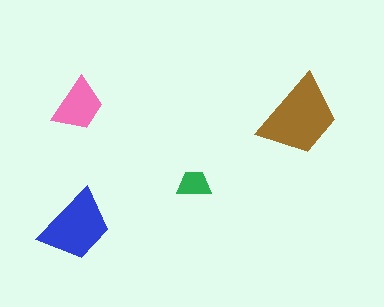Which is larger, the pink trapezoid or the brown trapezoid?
The brown one.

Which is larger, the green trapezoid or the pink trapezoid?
The pink one.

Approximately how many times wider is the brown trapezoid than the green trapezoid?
About 2.5 times wider.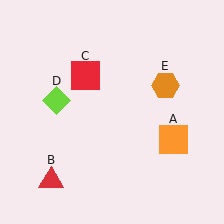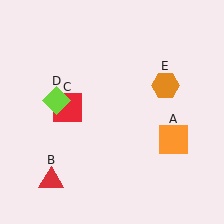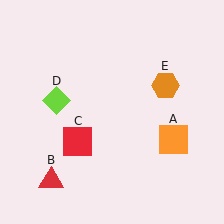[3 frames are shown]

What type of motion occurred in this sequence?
The red square (object C) rotated counterclockwise around the center of the scene.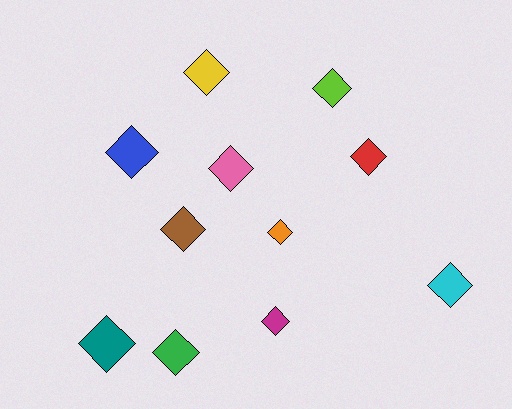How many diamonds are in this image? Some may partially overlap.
There are 11 diamonds.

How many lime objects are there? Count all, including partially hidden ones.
There is 1 lime object.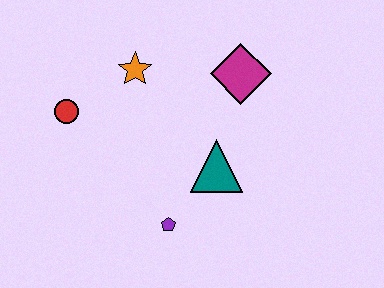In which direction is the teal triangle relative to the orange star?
The teal triangle is below the orange star.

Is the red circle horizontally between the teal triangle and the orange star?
No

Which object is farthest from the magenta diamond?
The red circle is farthest from the magenta diamond.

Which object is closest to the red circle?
The orange star is closest to the red circle.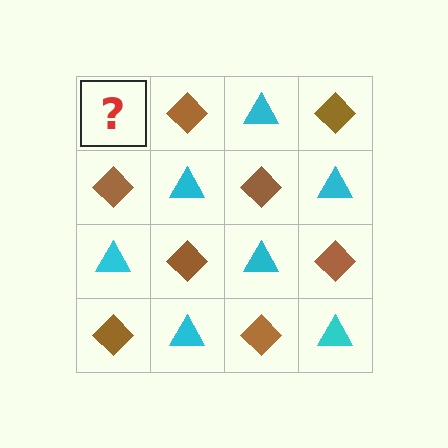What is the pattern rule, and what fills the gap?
The rule is that it alternates cyan triangle and brown diamond in a checkerboard pattern. The gap should be filled with a cyan triangle.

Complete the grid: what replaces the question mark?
The question mark should be replaced with a cyan triangle.